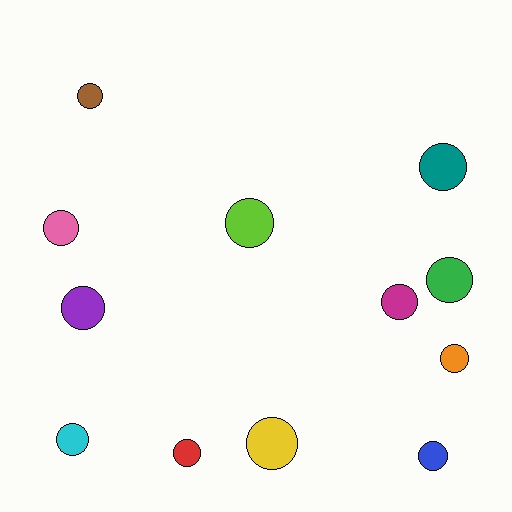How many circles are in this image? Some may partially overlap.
There are 12 circles.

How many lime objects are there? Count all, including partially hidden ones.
There is 1 lime object.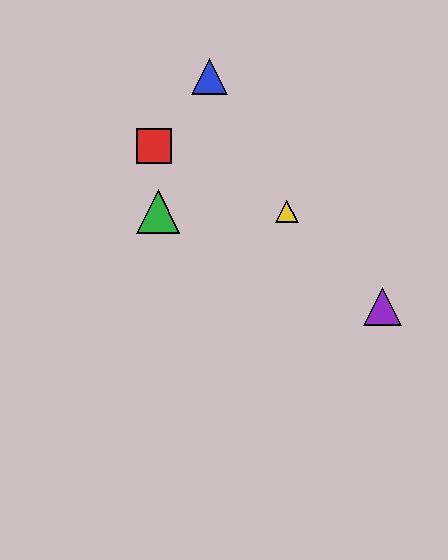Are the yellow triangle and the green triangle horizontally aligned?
Yes, both are at y≈212.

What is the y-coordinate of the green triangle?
The green triangle is at y≈212.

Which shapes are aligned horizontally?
The green triangle, the yellow triangle are aligned horizontally.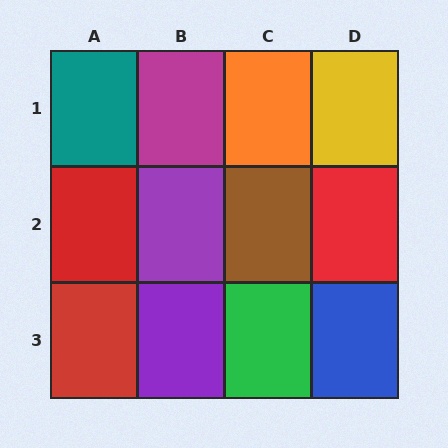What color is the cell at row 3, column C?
Green.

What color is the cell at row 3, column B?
Purple.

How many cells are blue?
1 cell is blue.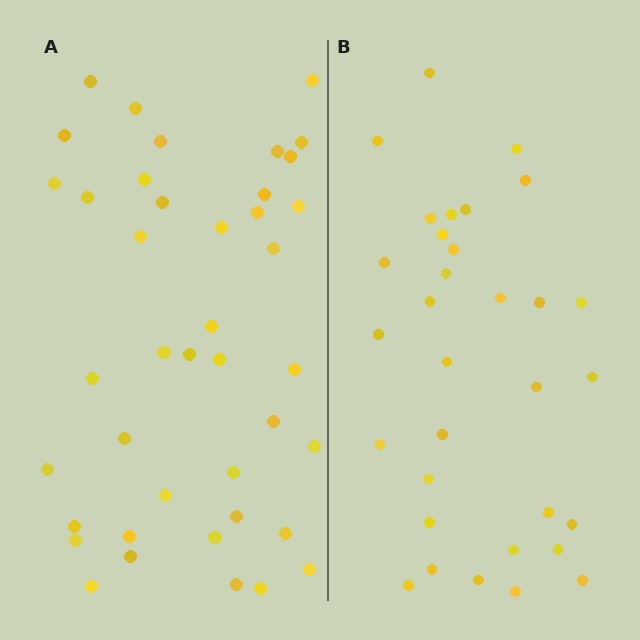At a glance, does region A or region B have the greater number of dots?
Region A (the left region) has more dots.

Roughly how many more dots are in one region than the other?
Region A has roughly 8 or so more dots than region B.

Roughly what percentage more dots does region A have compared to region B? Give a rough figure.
About 30% more.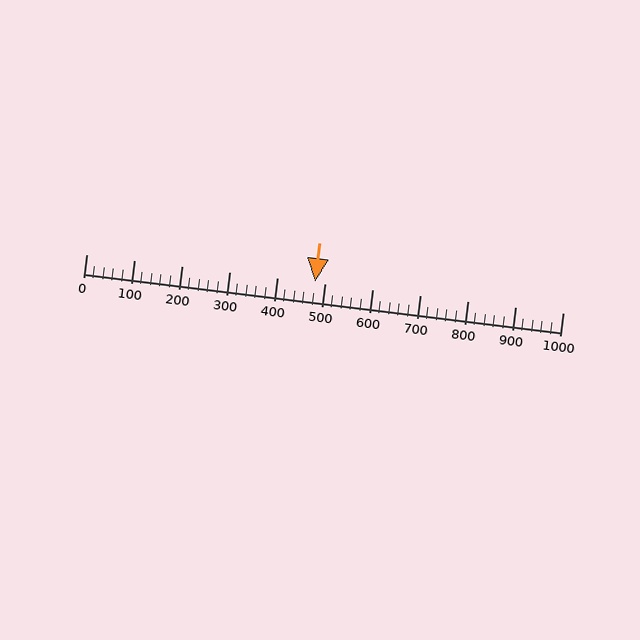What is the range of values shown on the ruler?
The ruler shows values from 0 to 1000.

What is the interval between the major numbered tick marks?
The major tick marks are spaced 100 units apart.